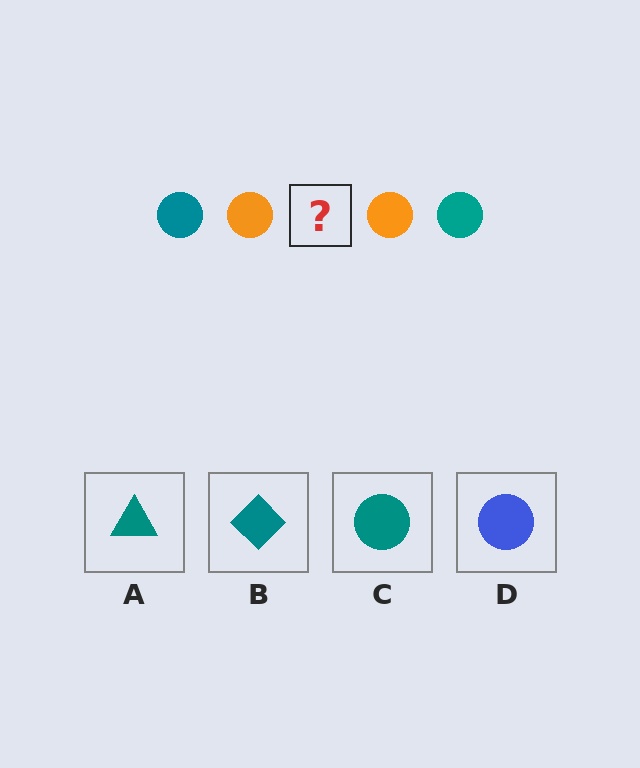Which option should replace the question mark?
Option C.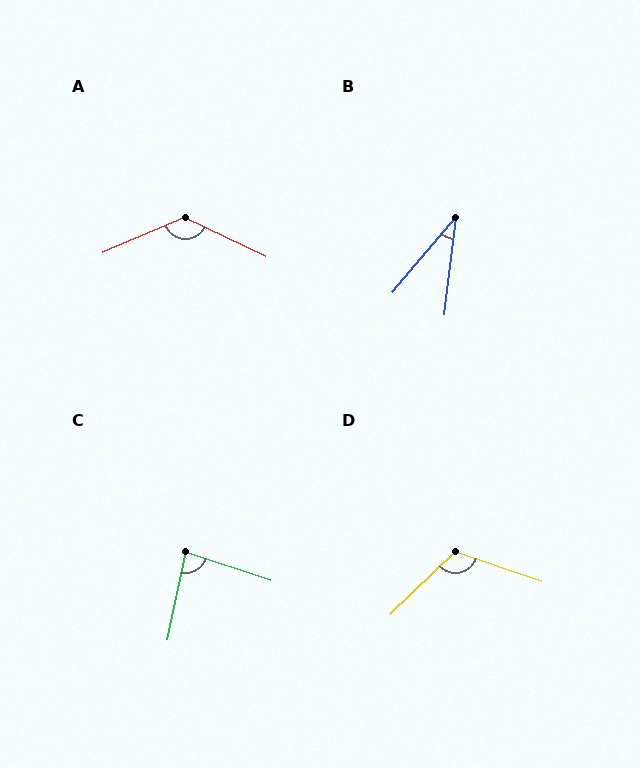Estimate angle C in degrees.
Approximately 83 degrees.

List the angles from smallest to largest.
B (34°), C (83°), D (117°), A (132°).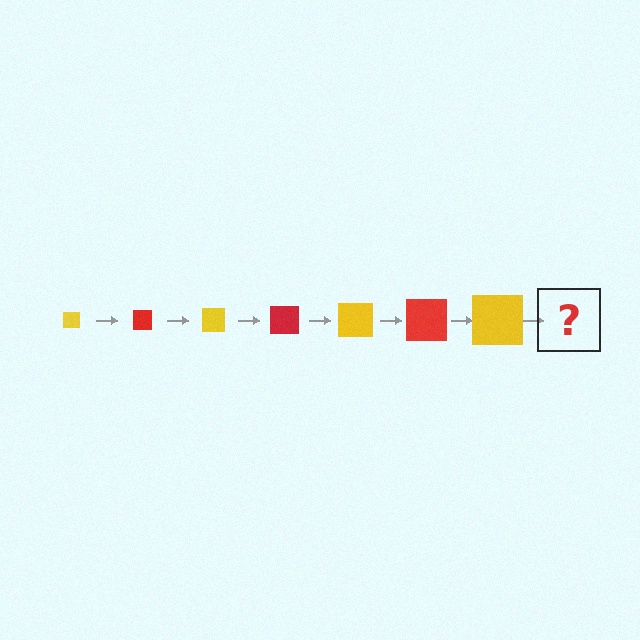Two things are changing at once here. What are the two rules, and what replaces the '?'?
The two rules are that the square grows larger each step and the color cycles through yellow and red. The '?' should be a red square, larger than the previous one.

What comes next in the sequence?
The next element should be a red square, larger than the previous one.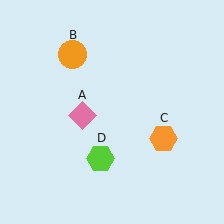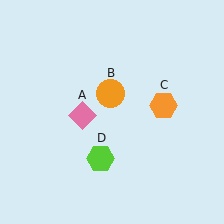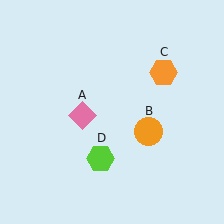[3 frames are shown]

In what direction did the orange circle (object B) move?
The orange circle (object B) moved down and to the right.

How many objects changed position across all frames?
2 objects changed position: orange circle (object B), orange hexagon (object C).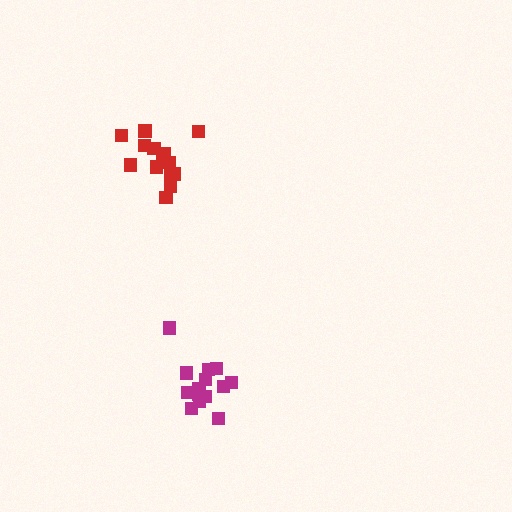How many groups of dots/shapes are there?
There are 2 groups.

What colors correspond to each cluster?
The clusters are colored: red, magenta.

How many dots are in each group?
Group 1: 15 dots, Group 2: 14 dots (29 total).